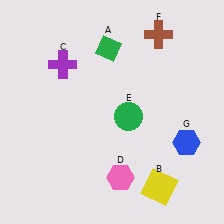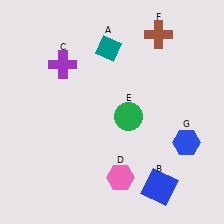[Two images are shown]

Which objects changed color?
A changed from green to teal. B changed from yellow to blue.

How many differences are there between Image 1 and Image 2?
There are 2 differences between the two images.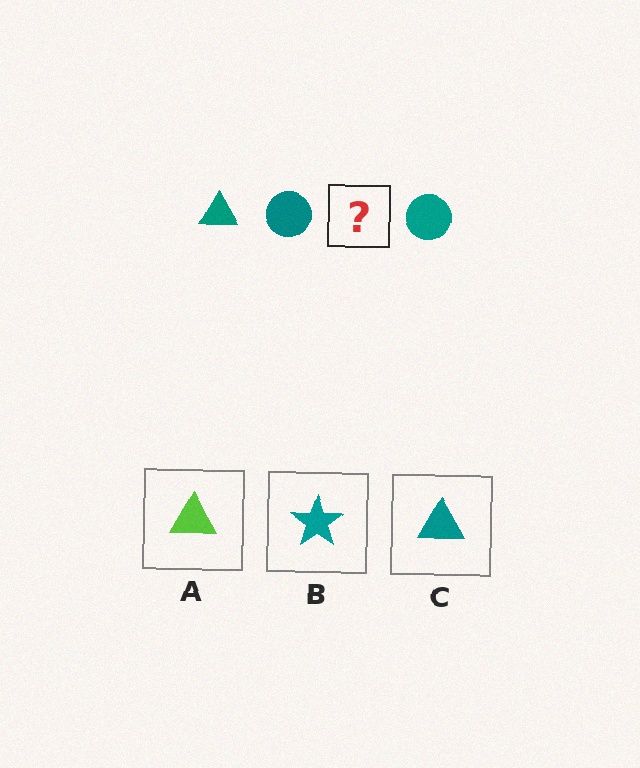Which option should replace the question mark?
Option C.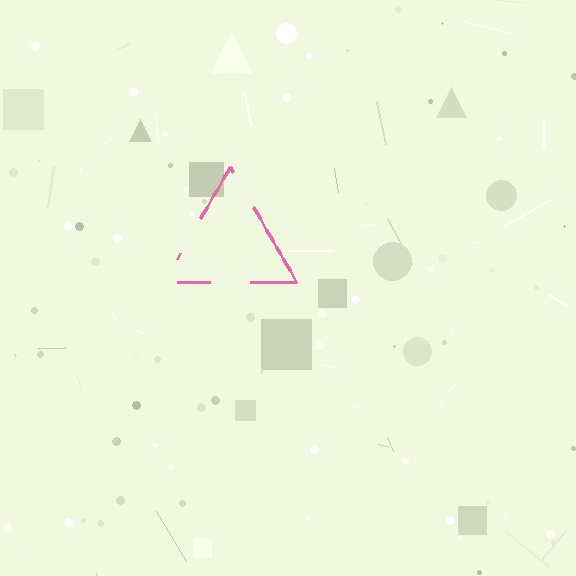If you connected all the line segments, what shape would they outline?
They would outline a triangle.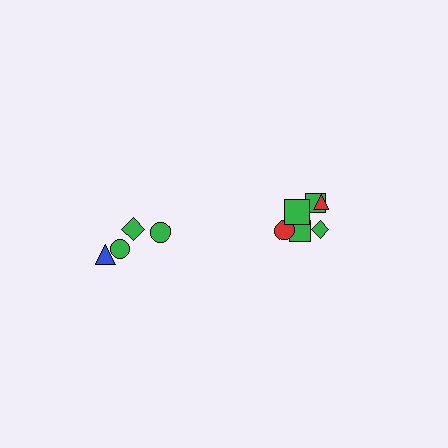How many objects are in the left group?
There are 4 objects.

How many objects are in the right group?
There are 6 objects.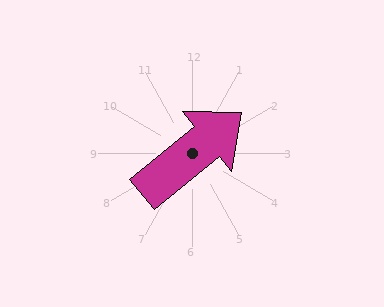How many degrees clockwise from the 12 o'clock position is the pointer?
Approximately 50 degrees.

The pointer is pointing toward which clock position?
Roughly 2 o'clock.